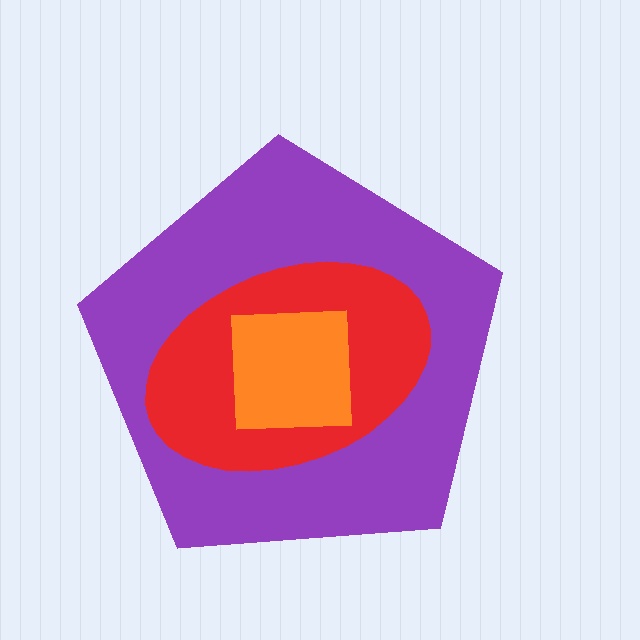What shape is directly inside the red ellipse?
The orange square.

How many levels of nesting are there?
3.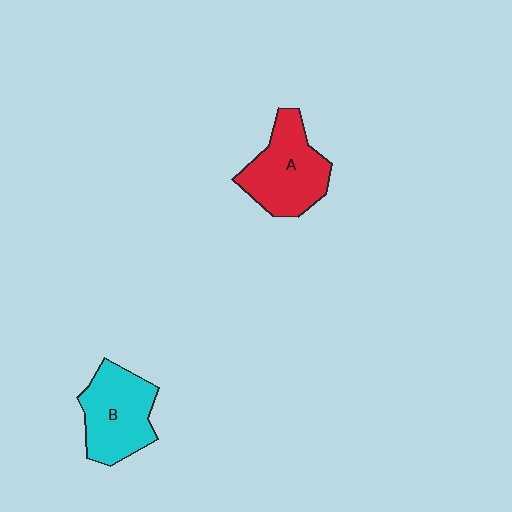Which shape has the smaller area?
Shape B (cyan).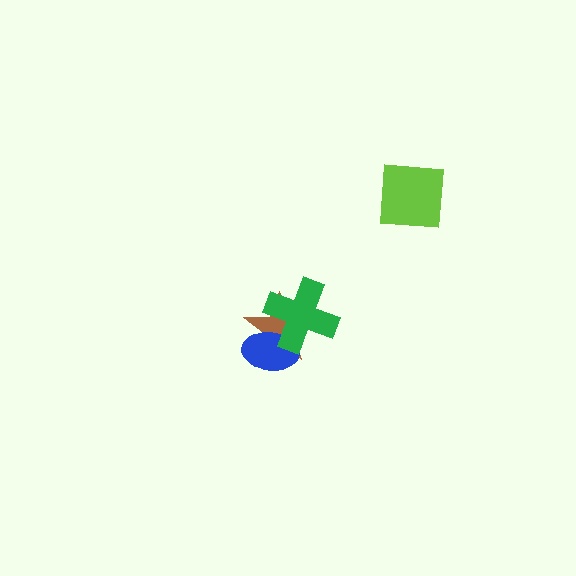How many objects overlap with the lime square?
0 objects overlap with the lime square.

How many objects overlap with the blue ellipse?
2 objects overlap with the blue ellipse.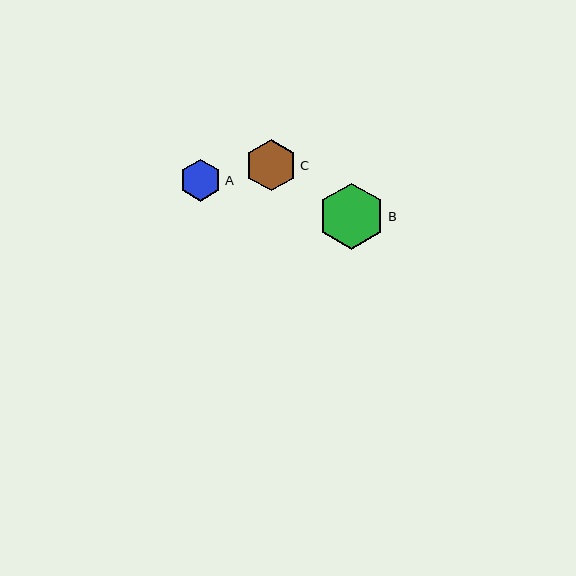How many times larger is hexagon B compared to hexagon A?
Hexagon B is approximately 1.6 times the size of hexagon A.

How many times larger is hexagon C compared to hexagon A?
Hexagon C is approximately 1.2 times the size of hexagon A.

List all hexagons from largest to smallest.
From largest to smallest: B, C, A.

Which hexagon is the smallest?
Hexagon A is the smallest with a size of approximately 42 pixels.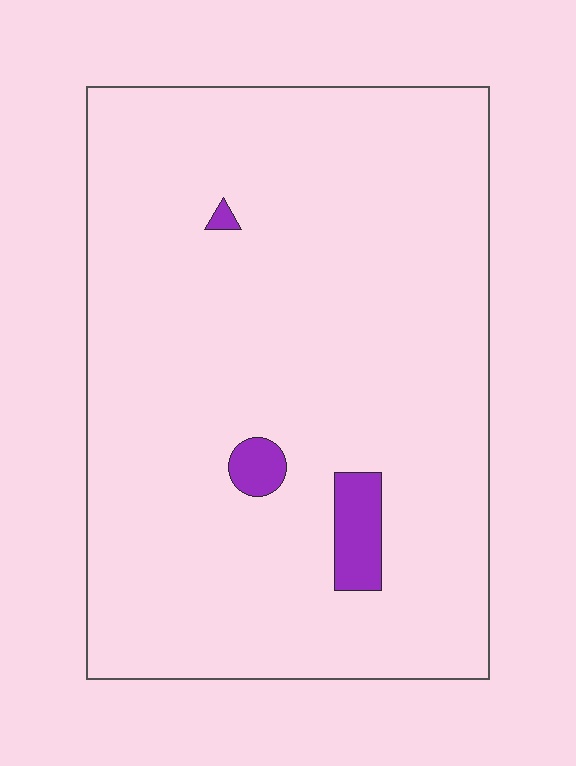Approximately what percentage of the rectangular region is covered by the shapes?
Approximately 5%.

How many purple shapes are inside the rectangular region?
3.